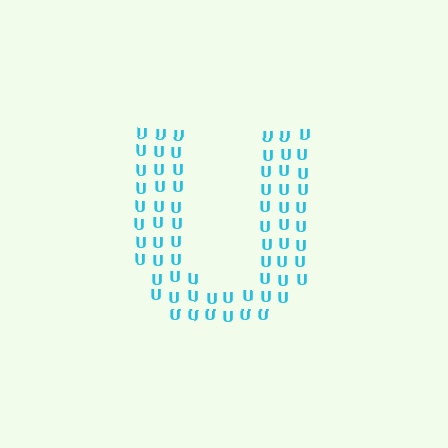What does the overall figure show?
The overall figure shows the letter U.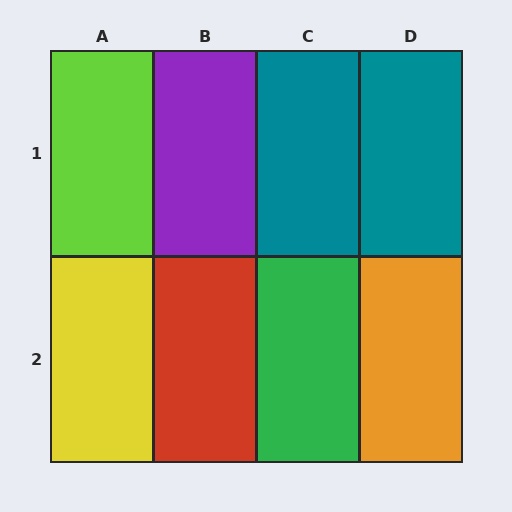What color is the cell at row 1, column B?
Purple.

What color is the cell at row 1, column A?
Lime.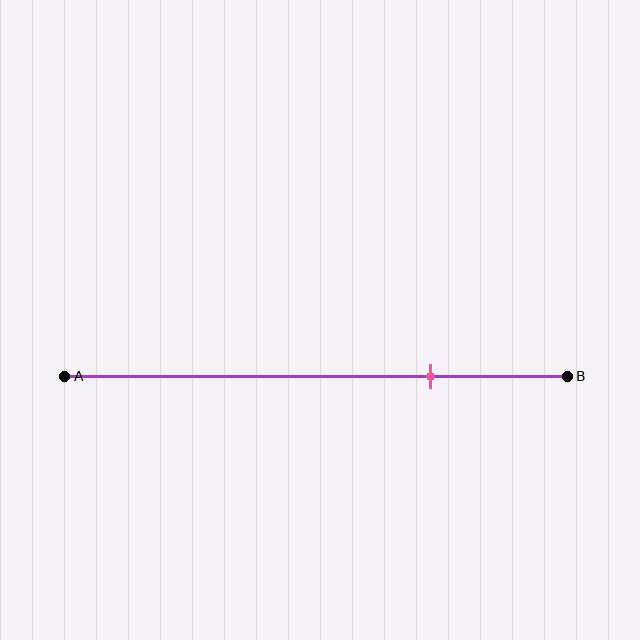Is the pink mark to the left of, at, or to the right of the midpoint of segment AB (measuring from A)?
The pink mark is to the right of the midpoint of segment AB.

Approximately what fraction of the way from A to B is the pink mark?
The pink mark is approximately 75% of the way from A to B.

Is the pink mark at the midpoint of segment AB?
No, the mark is at about 75% from A, not at the 50% midpoint.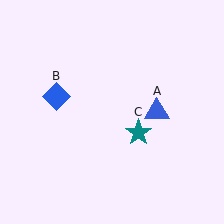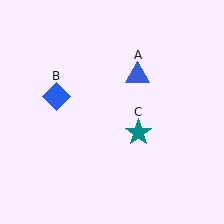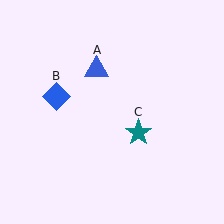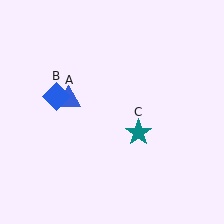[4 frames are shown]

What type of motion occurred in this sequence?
The blue triangle (object A) rotated counterclockwise around the center of the scene.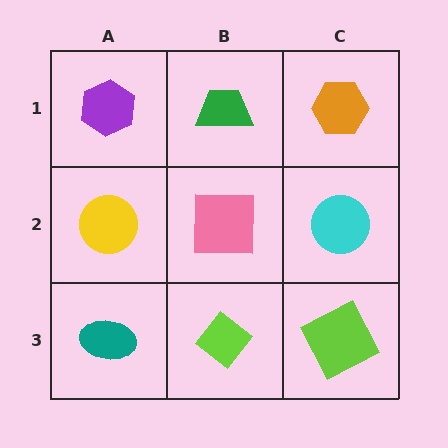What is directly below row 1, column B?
A pink square.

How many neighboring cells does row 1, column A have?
2.